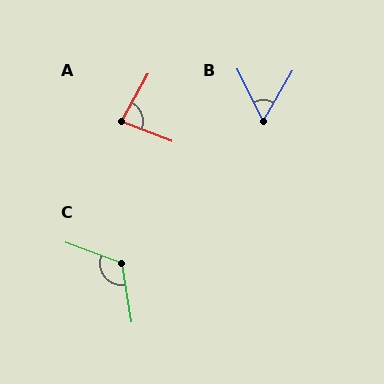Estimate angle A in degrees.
Approximately 83 degrees.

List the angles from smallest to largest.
B (57°), A (83°), C (120°).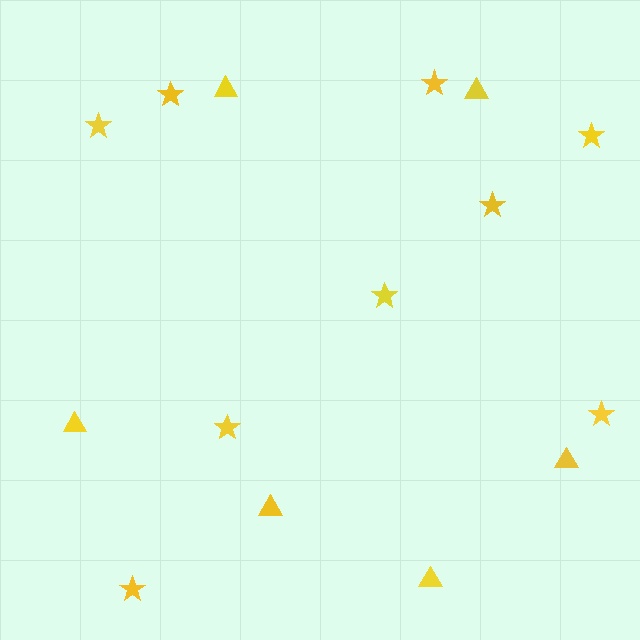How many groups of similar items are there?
There are 2 groups: one group of triangles (6) and one group of stars (9).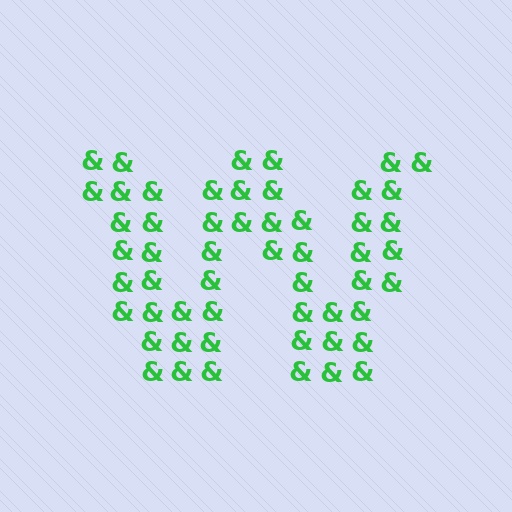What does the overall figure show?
The overall figure shows the letter W.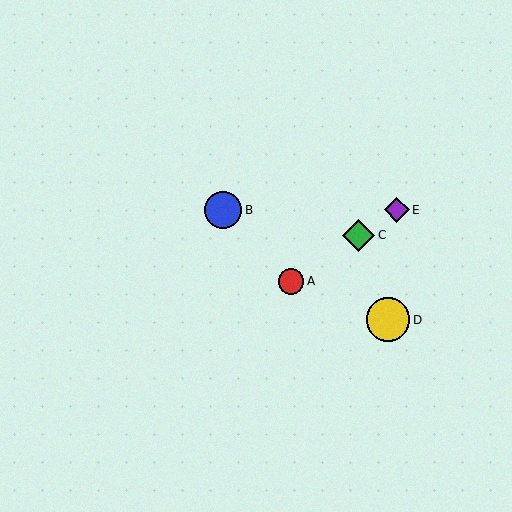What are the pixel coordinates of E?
Object E is at (397, 210).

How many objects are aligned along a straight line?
3 objects (A, C, E) are aligned along a straight line.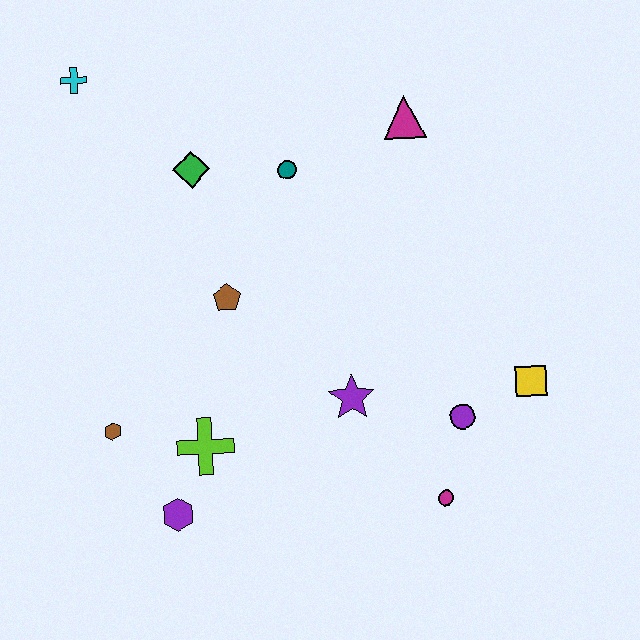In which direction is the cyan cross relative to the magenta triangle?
The cyan cross is to the left of the magenta triangle.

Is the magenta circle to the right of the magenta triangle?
Yes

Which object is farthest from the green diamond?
The magenta circle is farthest from the green diamond.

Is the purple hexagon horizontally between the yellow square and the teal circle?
No